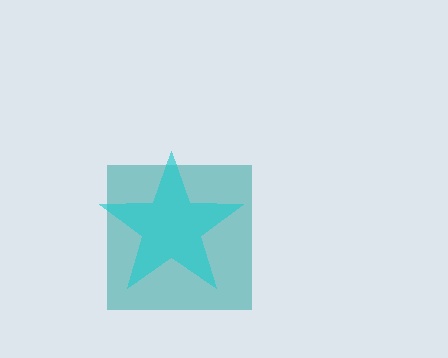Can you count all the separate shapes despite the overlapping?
Yes, there are 2 separate shapes.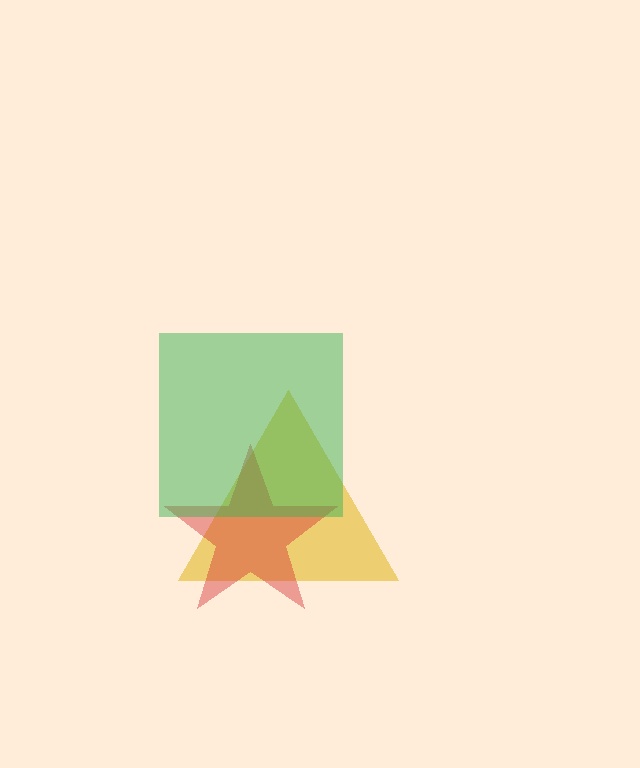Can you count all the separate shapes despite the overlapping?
Yes, there are 3 separate shapes.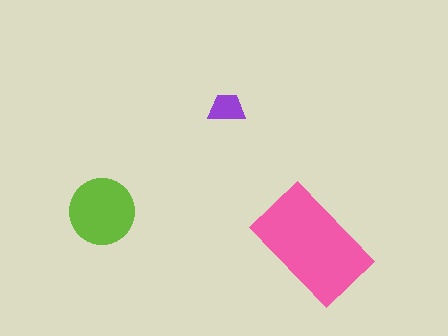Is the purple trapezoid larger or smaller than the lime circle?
Smaller.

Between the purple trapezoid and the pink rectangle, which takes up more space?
The pink rectangle.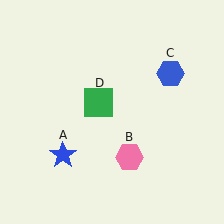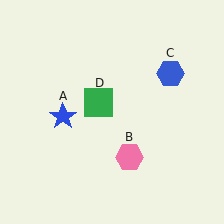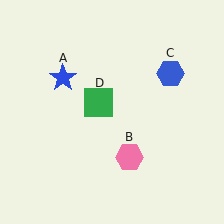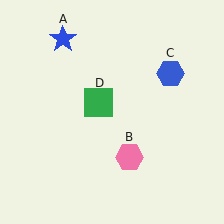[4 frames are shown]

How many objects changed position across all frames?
1 object changed position: blue star (object A).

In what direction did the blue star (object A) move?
The blue star (object A) moved up.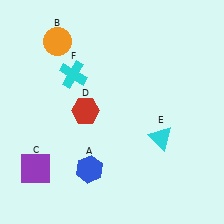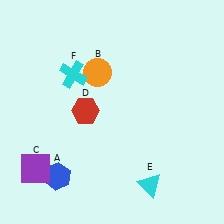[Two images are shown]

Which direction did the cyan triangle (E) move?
The cyan triangle (E) moved down.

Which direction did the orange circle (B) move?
The orange circle (B) moved right.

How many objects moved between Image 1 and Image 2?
3 objects moved between the two images.